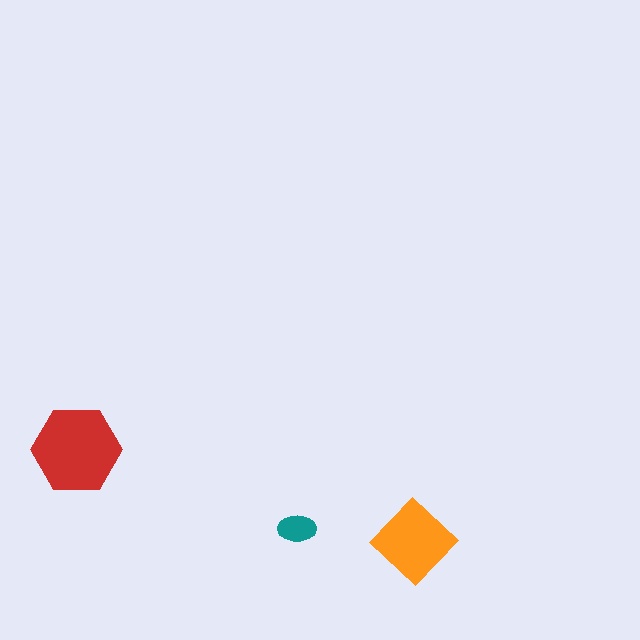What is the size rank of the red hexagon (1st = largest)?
1st.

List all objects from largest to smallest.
The red hexagon, the orange diamond, the teal ellipse.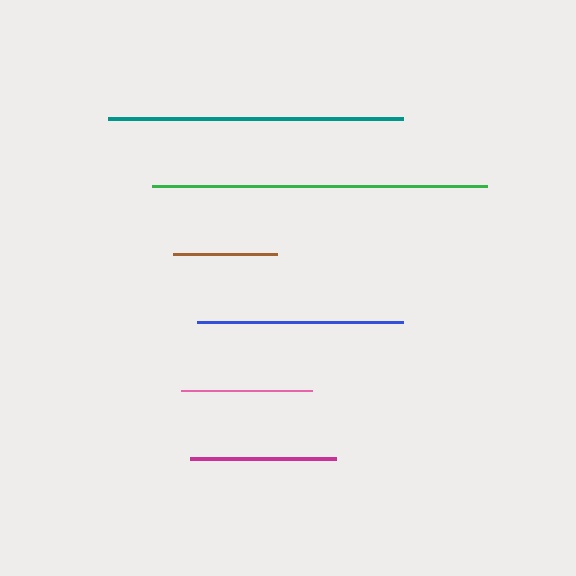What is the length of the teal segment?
The teal segment is approximately 295 pixels long.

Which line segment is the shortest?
The brown line is the shortest at approximately 104 pixels.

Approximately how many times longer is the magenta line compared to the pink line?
The magenta line is approximately 1.1 times the length of the pink line.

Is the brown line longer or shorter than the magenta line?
The magenta line is longer than the brown line.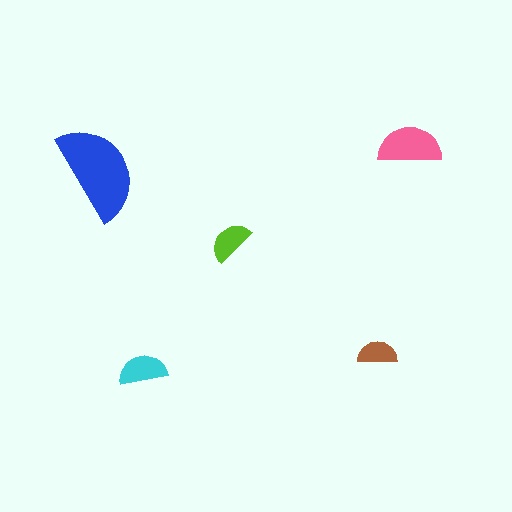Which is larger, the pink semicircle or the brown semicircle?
The pink one.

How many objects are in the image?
There are 5 objects in the image.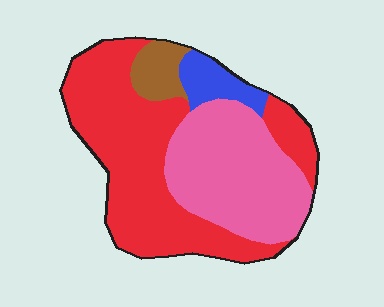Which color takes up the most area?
Red, at roughly 50%.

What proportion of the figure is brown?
Brown covers 6% of the figure.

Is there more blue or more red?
Red.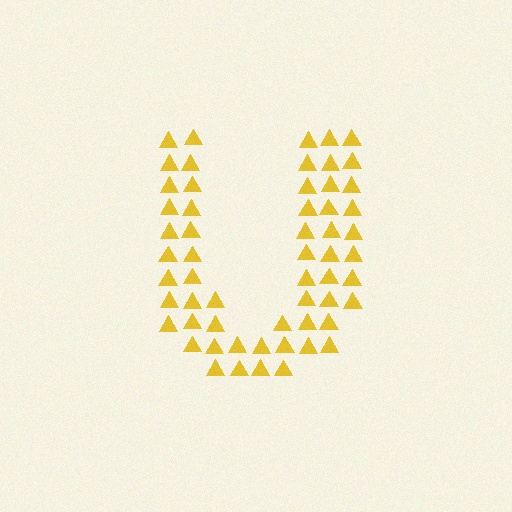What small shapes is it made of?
It is made of small triangles.